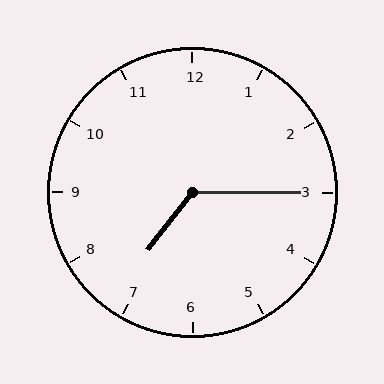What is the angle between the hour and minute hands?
Approximately 128 degrees.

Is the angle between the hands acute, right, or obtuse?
It is obtuse.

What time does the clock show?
7:15.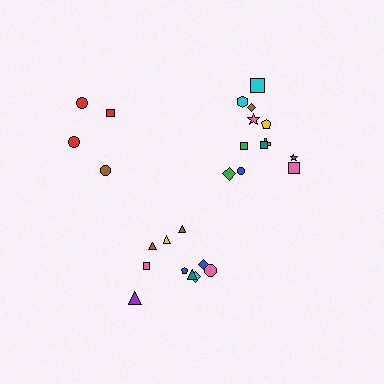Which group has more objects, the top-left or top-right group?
The top-right group.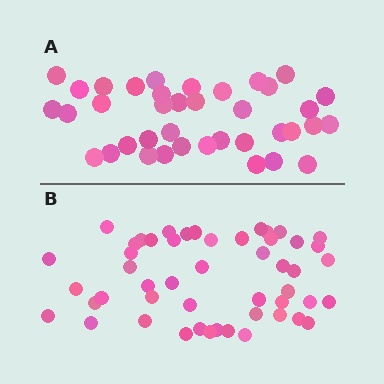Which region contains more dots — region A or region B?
Region B (the bottom region) has more dots.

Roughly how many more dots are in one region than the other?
Region B has roughly 12 or so more dots than region A.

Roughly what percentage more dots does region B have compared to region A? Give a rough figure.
About 30% more.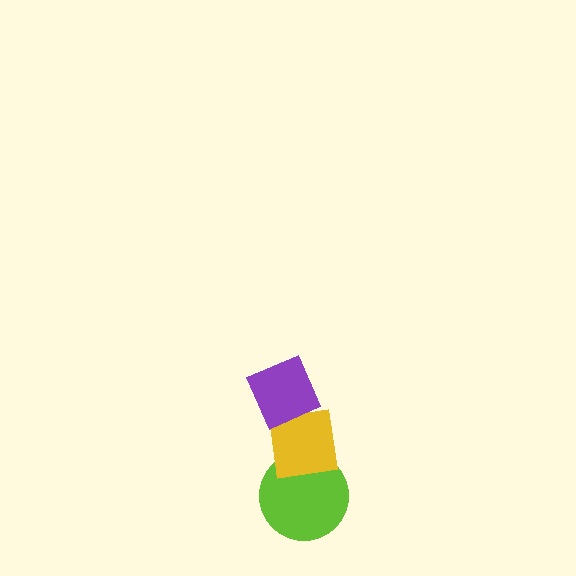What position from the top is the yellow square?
The yellow square is 2nd from the top.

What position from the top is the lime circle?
The lime circle is 3rd from the top.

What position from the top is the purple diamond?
The purple diamond is 1st from the top.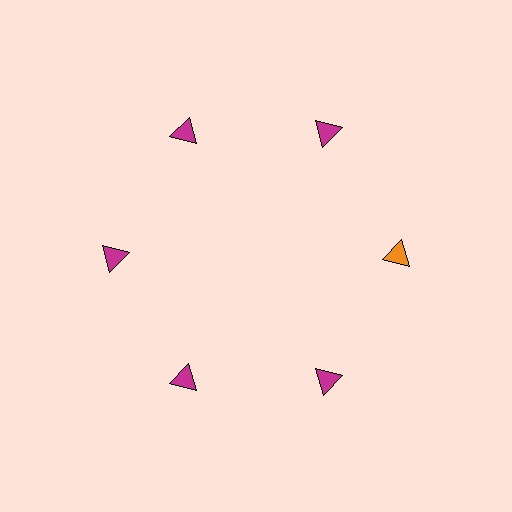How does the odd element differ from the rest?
It has a different color: orange instead of magenta.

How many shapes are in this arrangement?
There are 6 shapes arranged in a ring pattern.